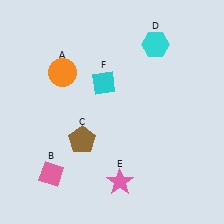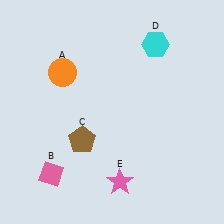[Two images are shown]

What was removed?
The cyan diamond (F) was removed in Image 2.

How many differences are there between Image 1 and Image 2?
There is 1 difference between the two images.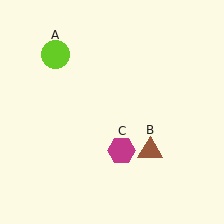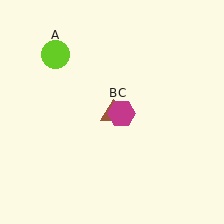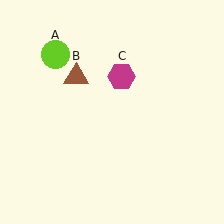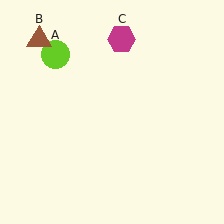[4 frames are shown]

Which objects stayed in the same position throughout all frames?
Lime circle (object A) remained stationary.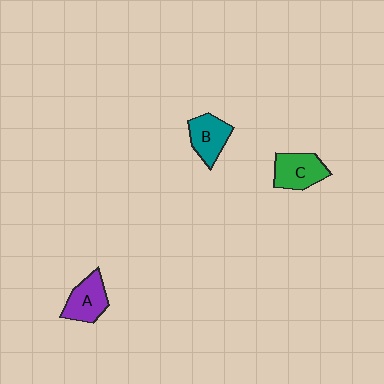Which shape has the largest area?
Shape C (green).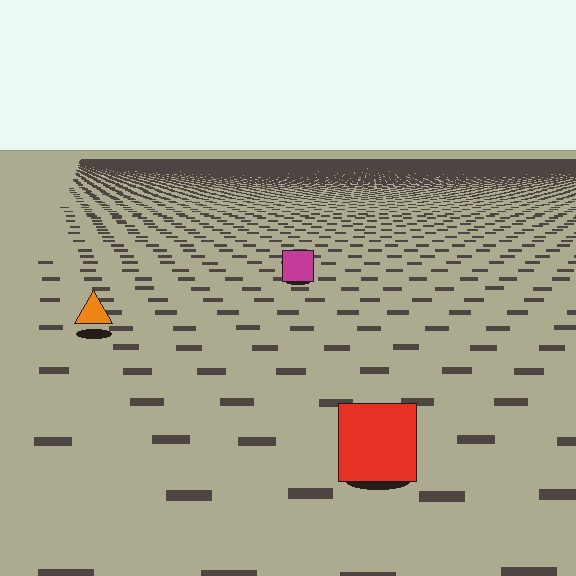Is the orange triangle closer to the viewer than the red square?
No. The red square is closer — you can tell from the texture gradient: the ground texture is coarser near it.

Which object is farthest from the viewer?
The magenta square is farthest from the viewer. It appears smaller and the ground texture around it is denser.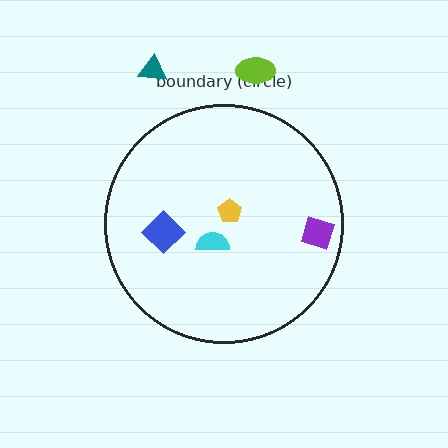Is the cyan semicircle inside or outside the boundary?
Inside.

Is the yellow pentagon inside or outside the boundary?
Inside.